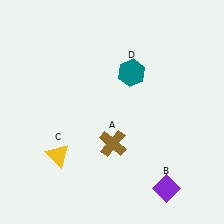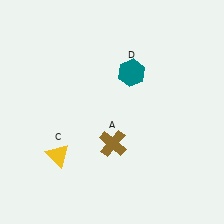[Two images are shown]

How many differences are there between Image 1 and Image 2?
There is 1 difference between the two images.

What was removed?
The purple diamond (B) was removed in Image 2.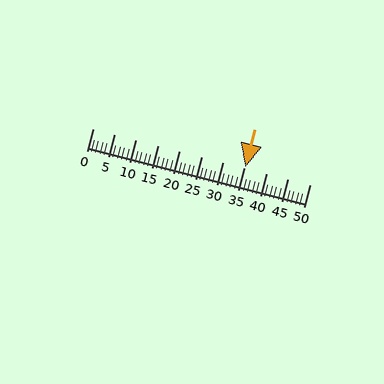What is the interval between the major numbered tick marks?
The major tick marks are spaced 5 units apart.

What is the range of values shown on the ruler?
The ruler shows values from 0 to 50.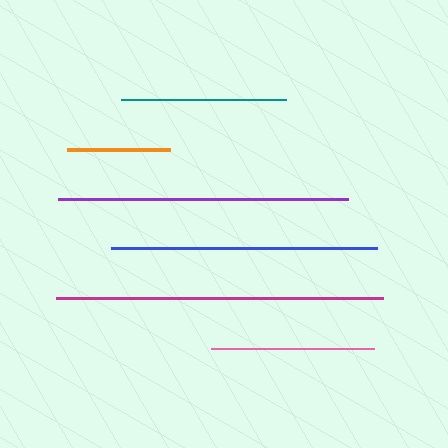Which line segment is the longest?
The magenta line is the longest at approximately 327 pixels.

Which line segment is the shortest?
The orange line is the shortest at approximately 104 pixels.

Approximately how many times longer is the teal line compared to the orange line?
The teal line is approximately 1.6 times the length of the orange line.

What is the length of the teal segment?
The teal segment is approximately 165 pixels long.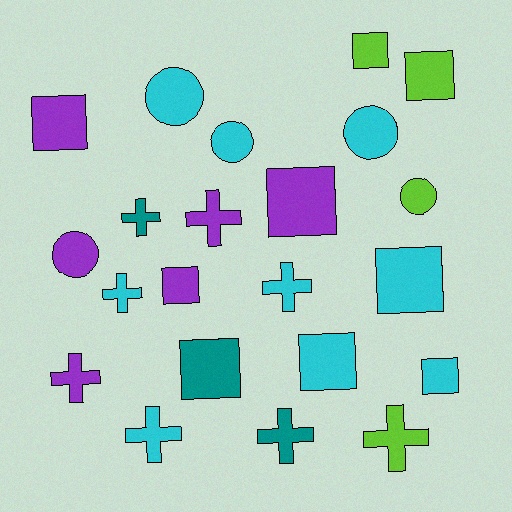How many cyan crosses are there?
There are 3 cyan crosses.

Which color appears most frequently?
Cyan, with 9 objects.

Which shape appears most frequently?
Square, with 9 objects.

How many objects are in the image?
There are 22 objects.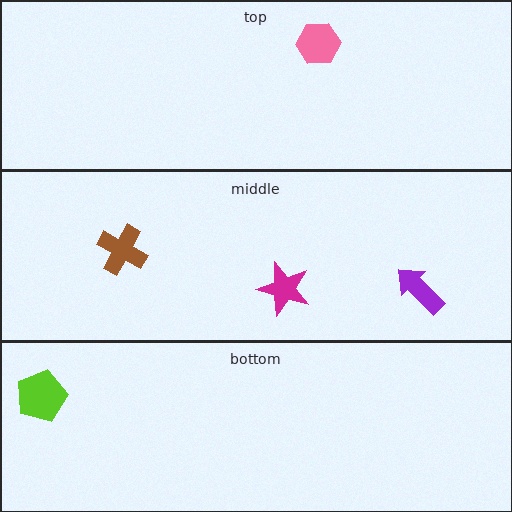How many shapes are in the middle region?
3.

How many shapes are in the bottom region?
1.